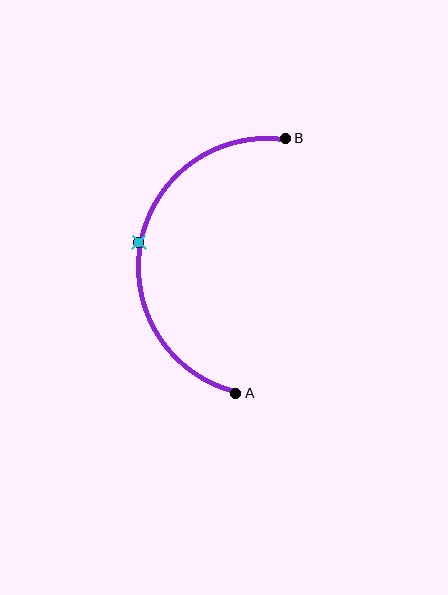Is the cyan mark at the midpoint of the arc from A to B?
Yes. The cyan mark lies on the arc at equal arc-length from both A and B — it is the arc midpoint.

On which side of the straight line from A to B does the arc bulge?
The arc bulges to the left of the straight line connecting A and B.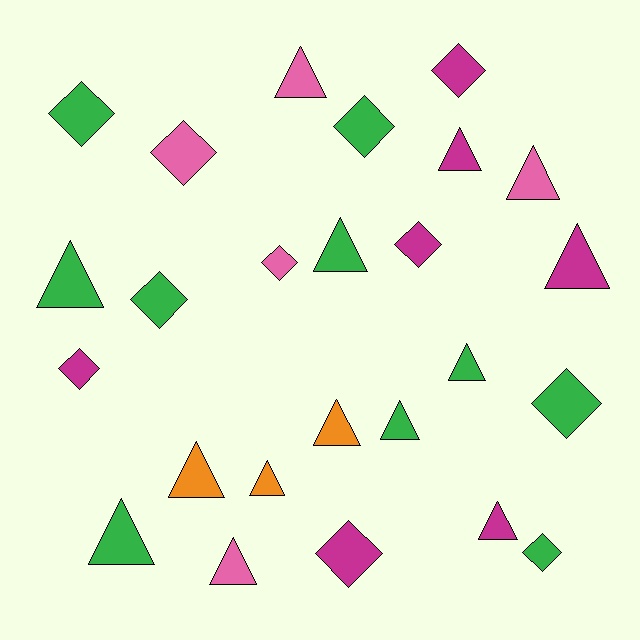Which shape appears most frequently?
Triangle, with 14 objects.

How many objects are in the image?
There are 25 objects.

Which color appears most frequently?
Green, with 10 objects.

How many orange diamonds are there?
There are no orange diamonds.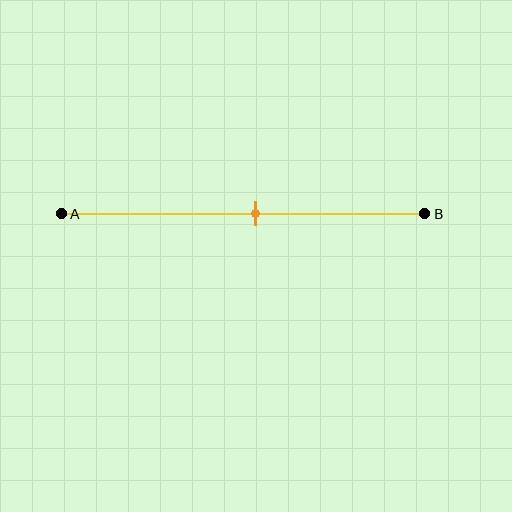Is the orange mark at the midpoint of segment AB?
No, the mark is at about 55% from A, not at the 50% midpoint.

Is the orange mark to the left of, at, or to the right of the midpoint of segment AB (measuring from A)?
The orange mark is to the right of the midpoint of segment AB.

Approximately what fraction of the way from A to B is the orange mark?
The orange mark is approximately 55% of the way from A to B.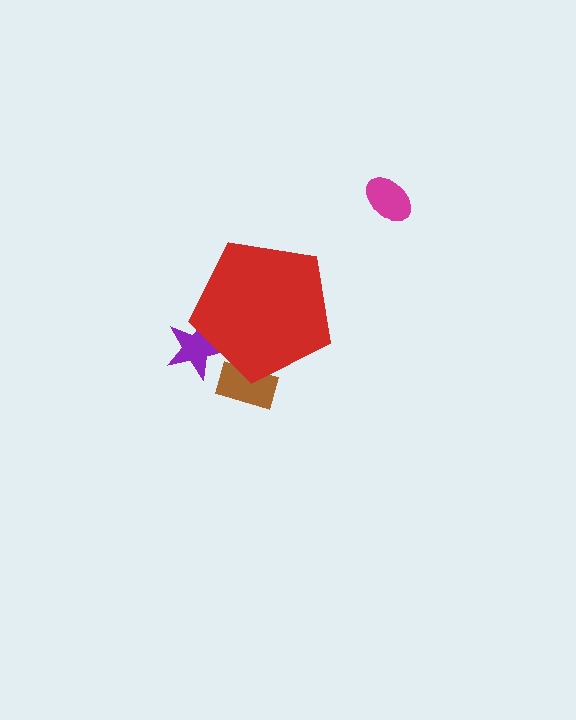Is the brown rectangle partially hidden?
Yes, the brown rectangle is partially hidden behind the red pentagon.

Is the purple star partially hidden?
Yes, the purple star is partially hidden behind the red pentagon.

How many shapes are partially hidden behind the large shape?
2 shapes are partially hidden.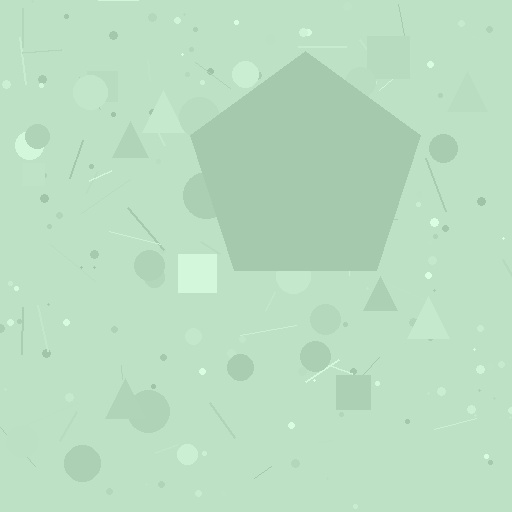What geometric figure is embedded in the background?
A pentagon is embedded in the background.